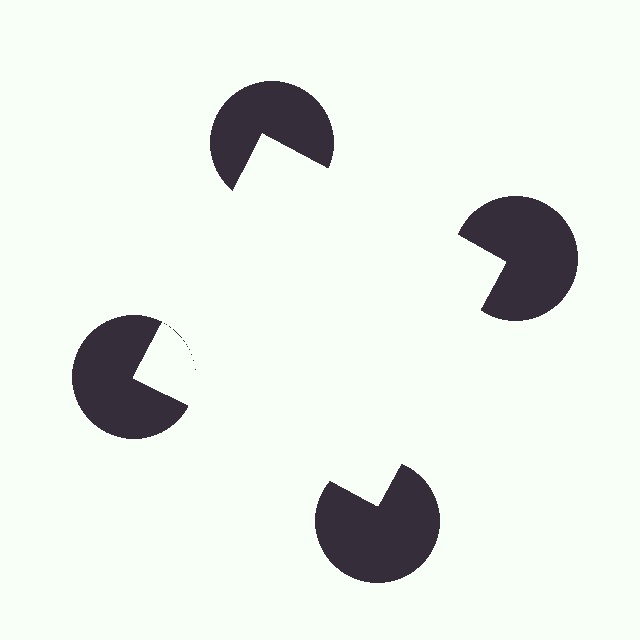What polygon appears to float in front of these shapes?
An illusory square — its edges are inferred from the aligned wedge cuts in the pac-man discs, not physically drawn.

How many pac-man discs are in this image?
There are 4 — one at each vertex of the illusory square.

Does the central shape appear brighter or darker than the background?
It typically appears slightly brighter than the background, even though no actual brightness change is drawn.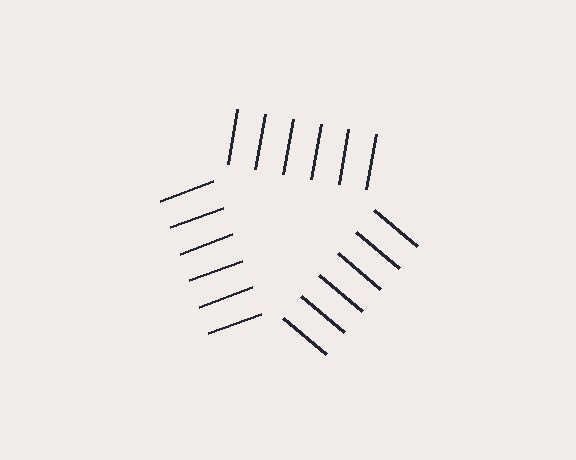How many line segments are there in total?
18 — 6 along each of the 3 edges.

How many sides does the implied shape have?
3 sides — the line-ends trace a triangle.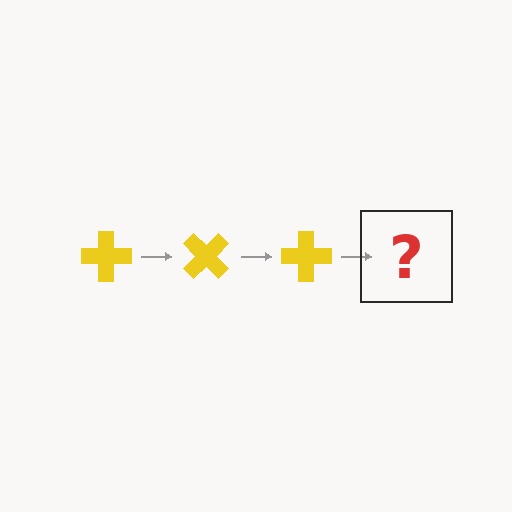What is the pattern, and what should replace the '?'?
The pattern is that the cross rotates 45 degrees each step. The '?' should be a yellow cross rotated 135 degrees.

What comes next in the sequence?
The next element should be a yellow cross rotated 135 degrees.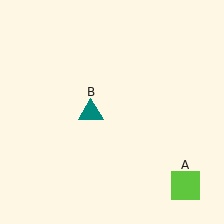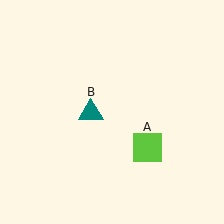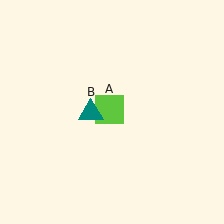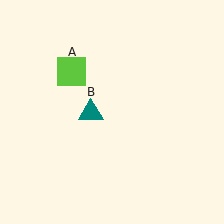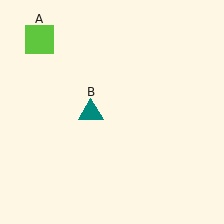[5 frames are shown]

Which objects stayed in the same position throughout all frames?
Teal triangle (object B) remained stationary.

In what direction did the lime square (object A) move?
The lime square (object A) moved up and to the left.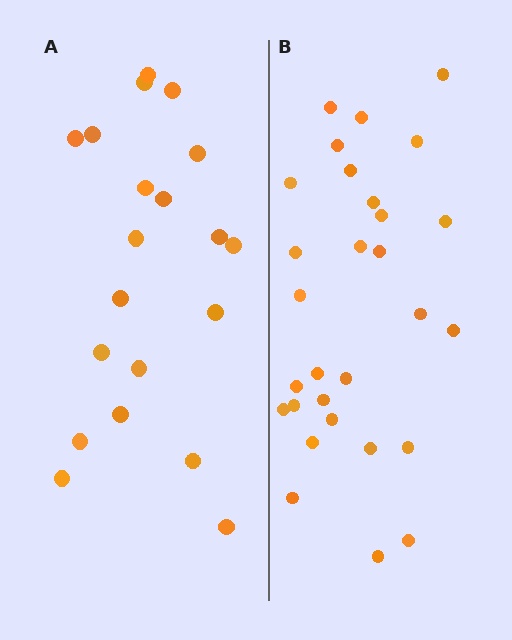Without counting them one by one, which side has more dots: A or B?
Region B (the right region) has more dots.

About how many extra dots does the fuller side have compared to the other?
Region B has roughly 8 or so more dots than region A.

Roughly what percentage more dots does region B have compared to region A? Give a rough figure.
About 45% more.